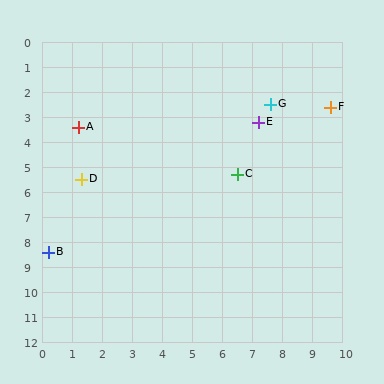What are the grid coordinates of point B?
Point B is at approximately (0.2, 8.4).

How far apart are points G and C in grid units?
Points G and C are about 3.0 grid units apart.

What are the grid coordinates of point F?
Point F is at approximately (9.6, 2.6).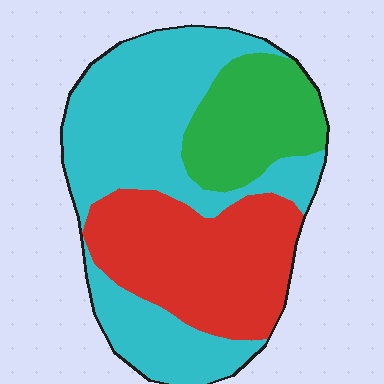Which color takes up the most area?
Cyan, at roughly 50%.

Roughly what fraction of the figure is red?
Red takes up between a quarter and a half of the figure.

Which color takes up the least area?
Green, at roughly 20%.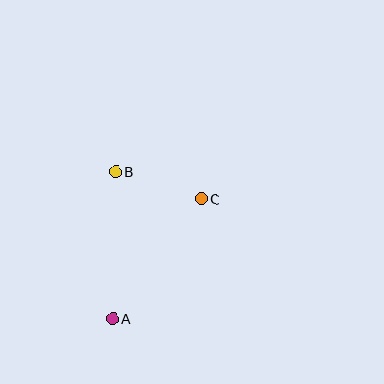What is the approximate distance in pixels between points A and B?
The distance between A and B is approximately 147 pixels.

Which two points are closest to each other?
Points B and C are closest to each other.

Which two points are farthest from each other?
Points A and C are farthest from each other.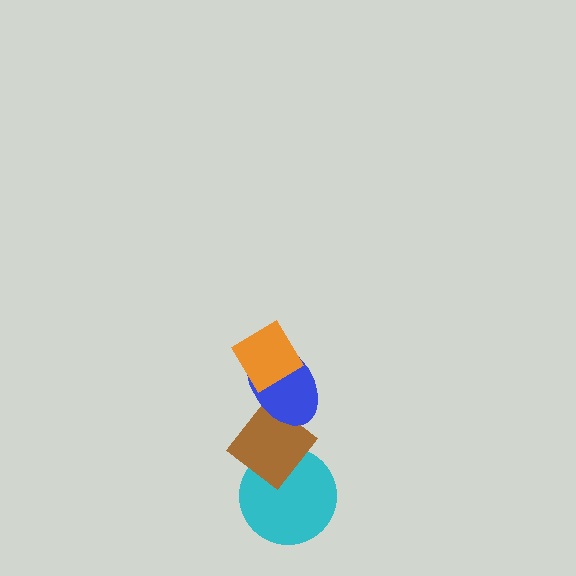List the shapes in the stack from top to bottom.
From top to bottom: the orange diamond, the blue ellipse, the brown diamond, the cyan circle.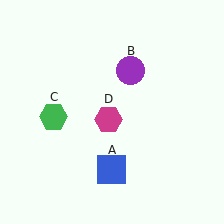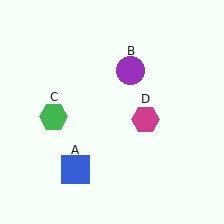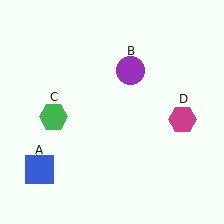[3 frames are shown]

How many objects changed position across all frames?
2 objects changed position: blue square (object A), magenta hexagon (object D).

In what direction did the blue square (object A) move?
The blue square (object A) moved left.